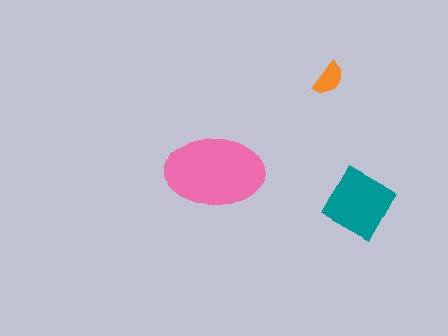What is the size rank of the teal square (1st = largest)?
2nd.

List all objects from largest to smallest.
The pink ellipse, the teal square, the orange semicircle.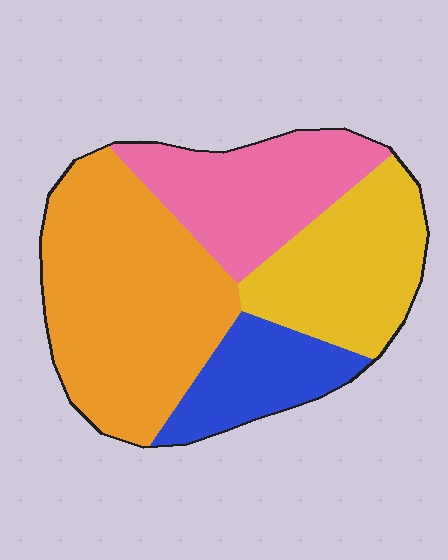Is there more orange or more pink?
Orange.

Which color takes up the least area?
Blue, at roughly 15%.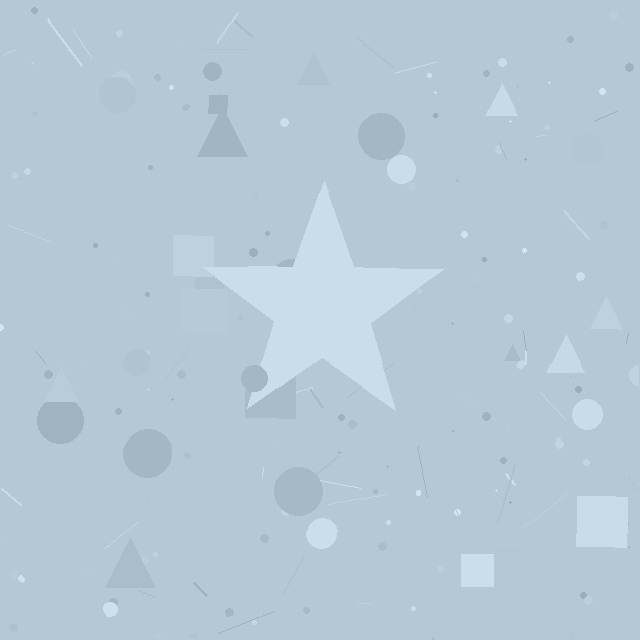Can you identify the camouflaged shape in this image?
The camouflaged shape is a star.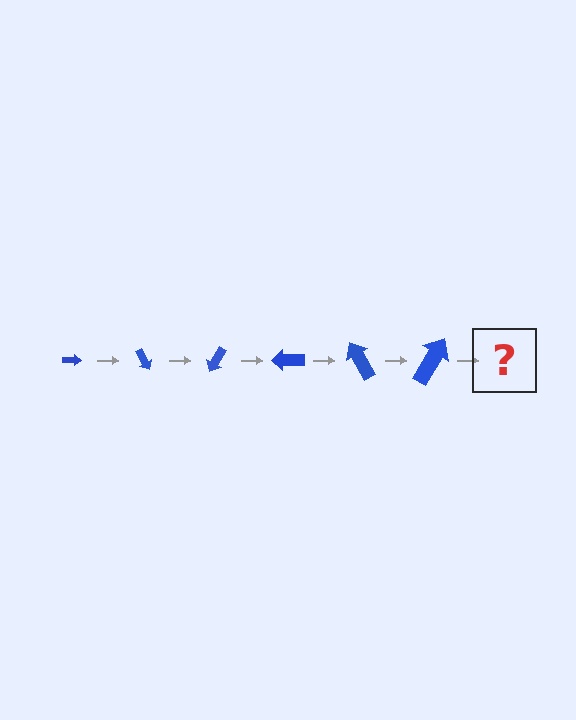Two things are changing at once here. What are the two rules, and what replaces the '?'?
The two rules are that the arrow grows larger each step and it rotates 60 degrees each step. The '?' should be an arrow, larger than the previous one and rotated 360 degrees from the start.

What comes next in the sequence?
The next element should be an arrow, larger than the previous one and rotated 360 degrees from the start.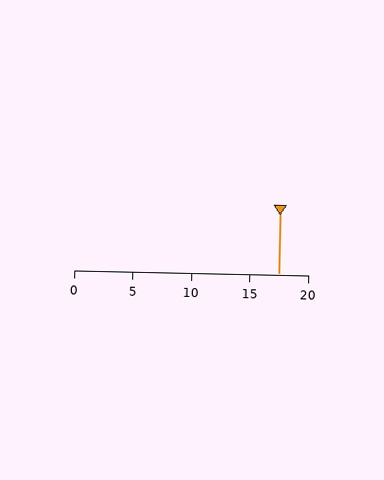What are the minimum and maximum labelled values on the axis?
The axis runs from 0 to 20.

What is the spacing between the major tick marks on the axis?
The major ticks are spaced 5 apart.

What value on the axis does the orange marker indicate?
The marker indicates approximately 17.5.